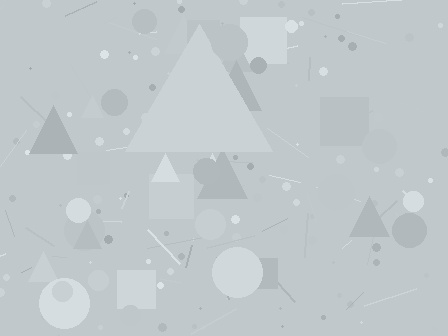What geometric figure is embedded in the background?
A triangle is embedded in the background.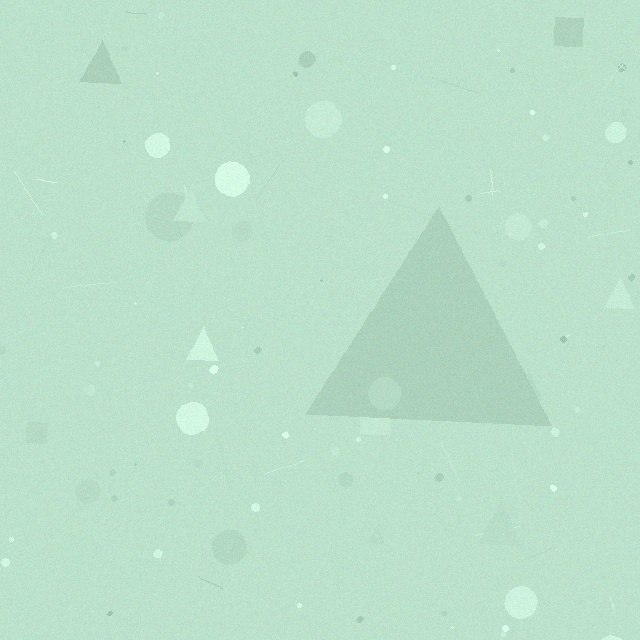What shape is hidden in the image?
A triangle is hidden in the image.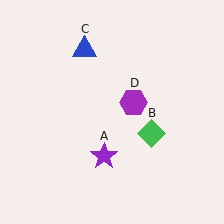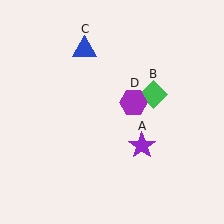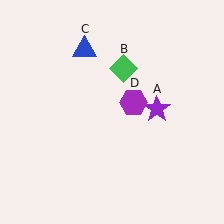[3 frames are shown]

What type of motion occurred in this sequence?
The purple star (object A), green diamond (object B) rotated counterclockwise around the center of the scene.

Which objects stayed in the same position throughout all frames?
Blue triangle (object C) and purple hexagon (object D) remained stationary.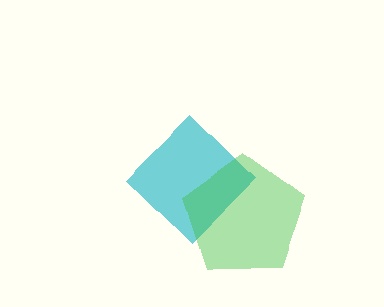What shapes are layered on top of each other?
The layered shapes are: a cyan diamond, a green pentagon.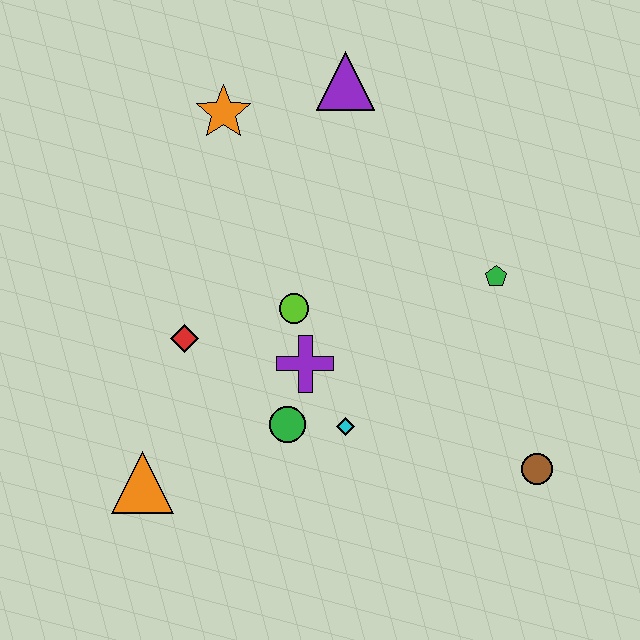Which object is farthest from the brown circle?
The orange star is farthest from the brown circle.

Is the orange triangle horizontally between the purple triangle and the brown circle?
No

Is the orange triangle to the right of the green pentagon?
No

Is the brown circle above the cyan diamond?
No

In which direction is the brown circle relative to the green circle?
The brown circle is to the right of the green circle.